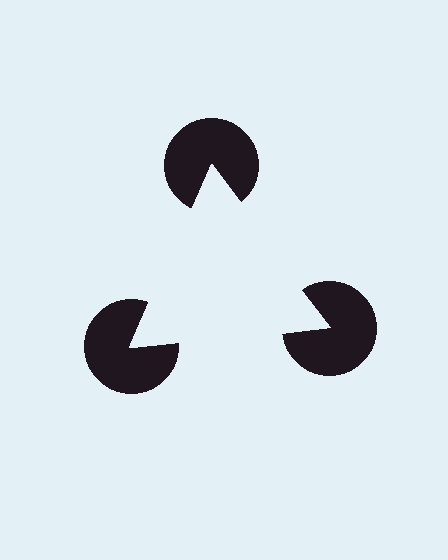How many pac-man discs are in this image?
There are 3 — one at each vertex of the illusory triangle.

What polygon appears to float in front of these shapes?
An illusory triangle — its edges are inferred from the aligned wedge cuts in the pac-man discs, not physically drawn.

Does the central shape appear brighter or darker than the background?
It typically appears slightly brighter than the background, even though no actual brightness change is drawn.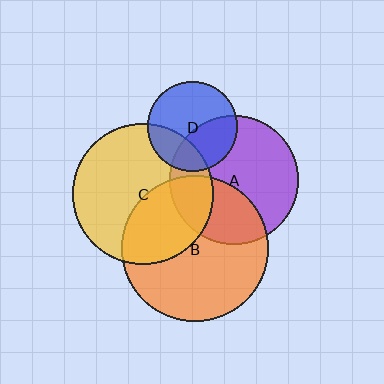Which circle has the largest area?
Circle B (orange).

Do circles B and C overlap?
Yes.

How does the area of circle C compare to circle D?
Approximately 2.5 times.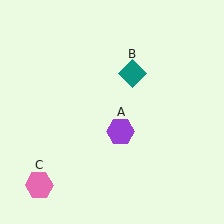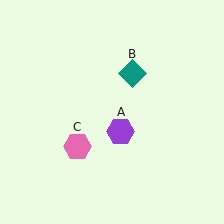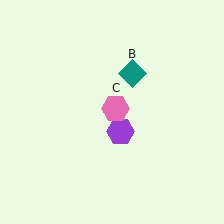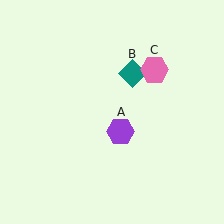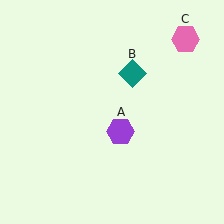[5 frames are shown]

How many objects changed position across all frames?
1 object changed position: pink hexagon (object C).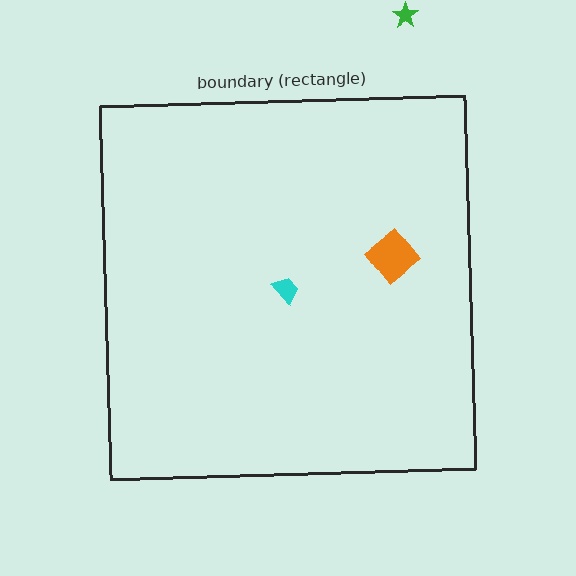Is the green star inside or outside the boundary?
Outside.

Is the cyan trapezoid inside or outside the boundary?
Inside.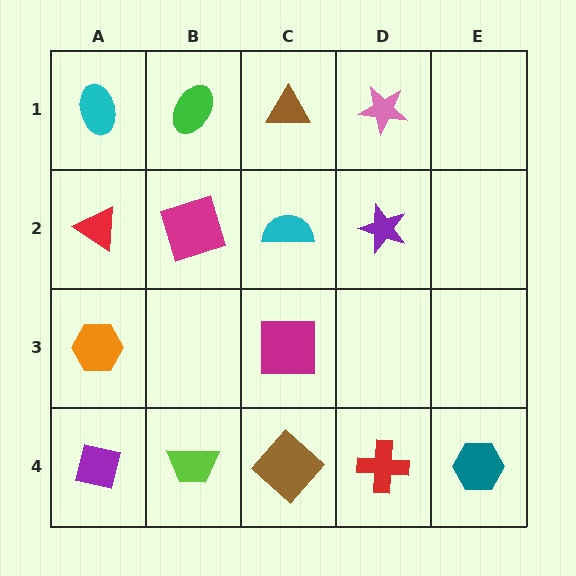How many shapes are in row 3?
2 shapes.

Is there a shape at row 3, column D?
No, that cell is empty.